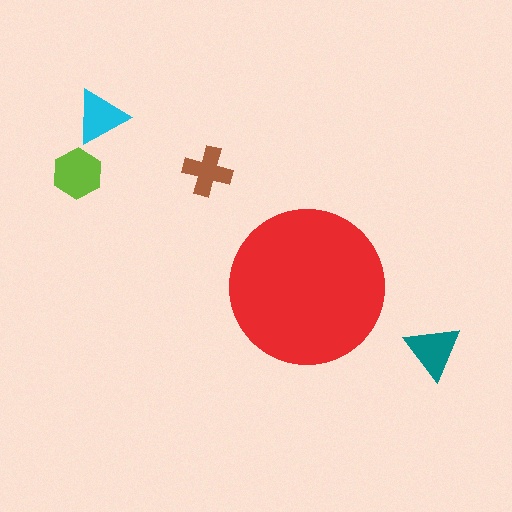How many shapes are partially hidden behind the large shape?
0 shapes are partially hidden.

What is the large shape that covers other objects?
A red circle.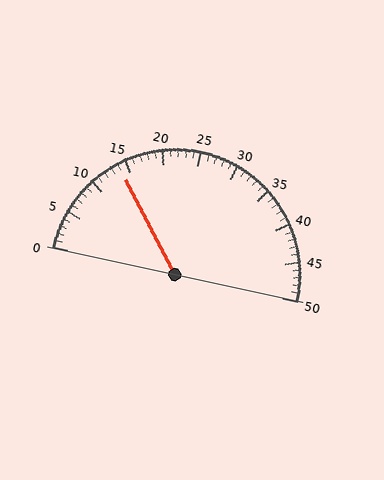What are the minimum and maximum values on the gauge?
The gauge ranges from 0 to 50.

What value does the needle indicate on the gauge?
The needle indicates approximately 14.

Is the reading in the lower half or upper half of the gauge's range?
The reading is in the lower half of the range (0 to 50).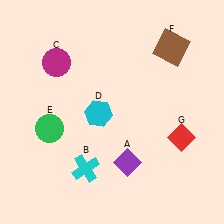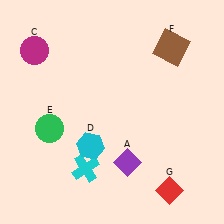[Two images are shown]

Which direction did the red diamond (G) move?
The red diamond (G) moved down.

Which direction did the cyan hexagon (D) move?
The cyan hexagon (D) moved down.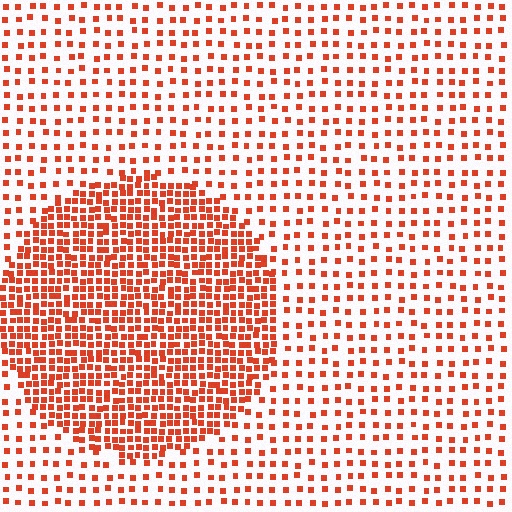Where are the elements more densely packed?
The elements are more densely packed inside the circle boundary.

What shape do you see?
I see a circle.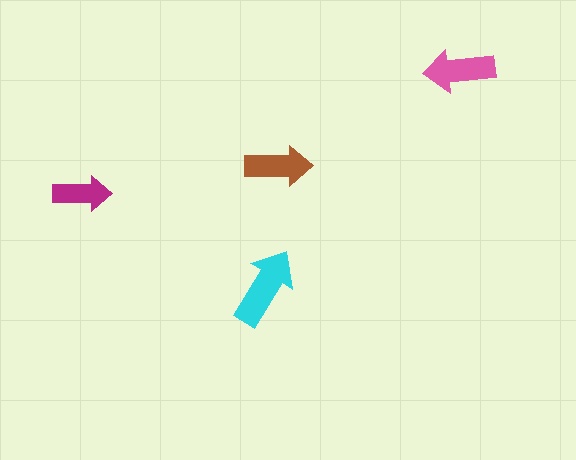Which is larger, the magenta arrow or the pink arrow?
The pink one.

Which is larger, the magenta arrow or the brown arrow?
The brown one.